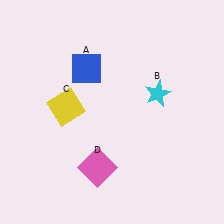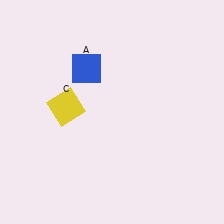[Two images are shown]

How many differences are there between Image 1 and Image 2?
There are 2 differences between the two images.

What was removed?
The cyan star (B), the pink square (D) were removed in Image 2.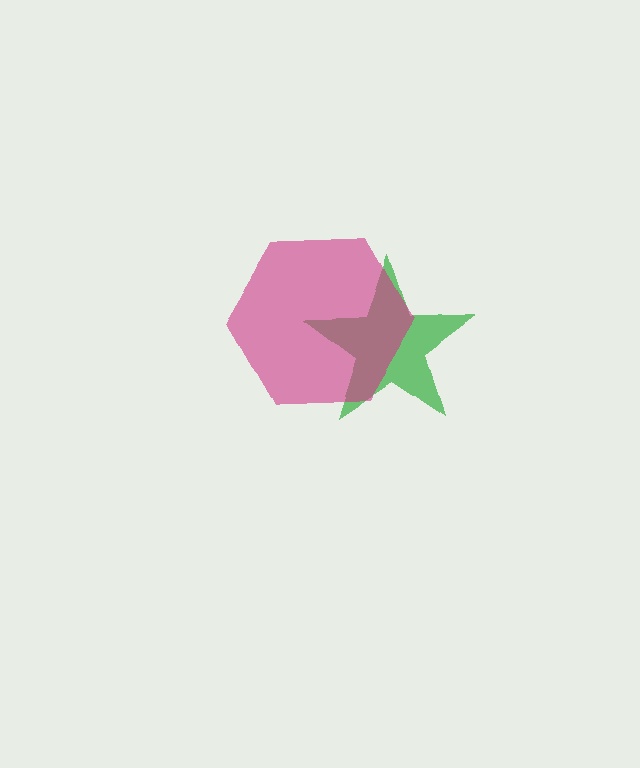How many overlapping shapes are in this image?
There are 2 overlapping shapes in the image.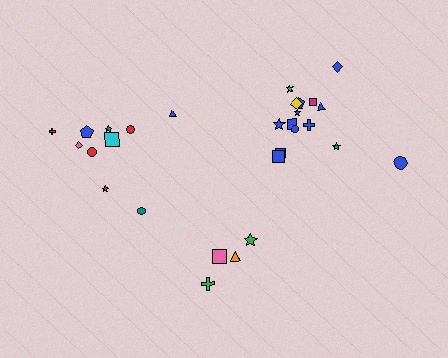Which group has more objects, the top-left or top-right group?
The top-right group.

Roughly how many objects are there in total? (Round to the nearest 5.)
Roughly 30 objects in total.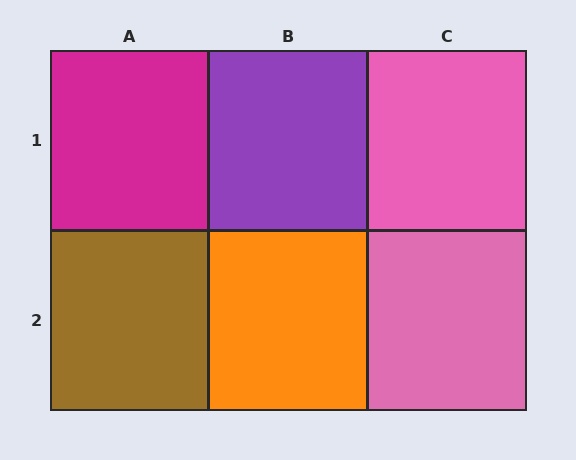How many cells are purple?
1 cell is purple.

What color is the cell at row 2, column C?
Pink.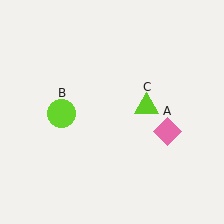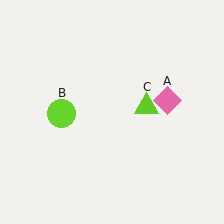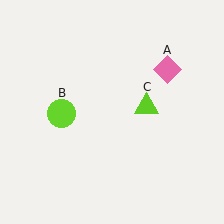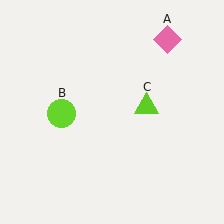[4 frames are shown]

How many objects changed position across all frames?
1 object changed position: pink diamond (object A).